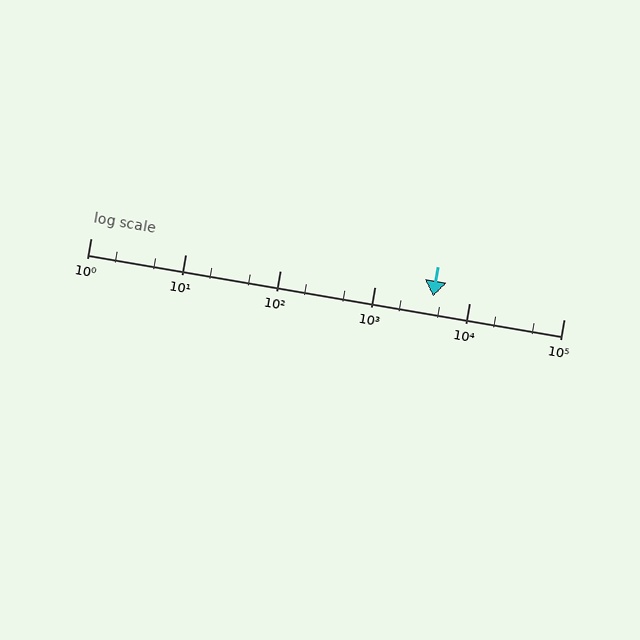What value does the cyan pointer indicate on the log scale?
The pointer indicates approximately 4200.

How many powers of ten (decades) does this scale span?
The scale spans 5 decades, from 1 to 100000.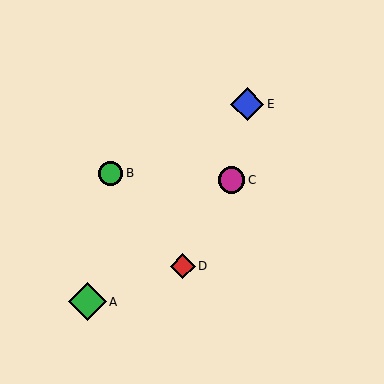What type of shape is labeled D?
Shape D is a red diamond.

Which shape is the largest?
The green diamond (labeled A) is the largest.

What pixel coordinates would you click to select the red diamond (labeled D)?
Click at (183, 266) to select the red diamond D.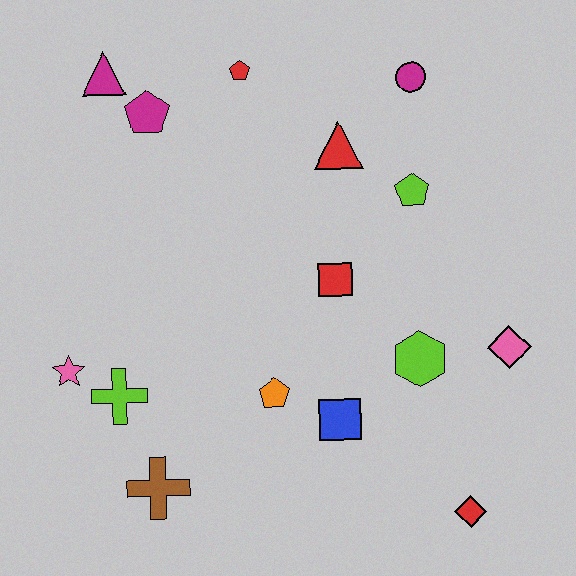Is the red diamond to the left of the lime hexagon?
No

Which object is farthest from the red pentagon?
The red diamond is farthest from the red pentagon.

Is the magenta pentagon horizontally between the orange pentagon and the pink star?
Yes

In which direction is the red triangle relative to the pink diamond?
The red triangle is above the pink diamond.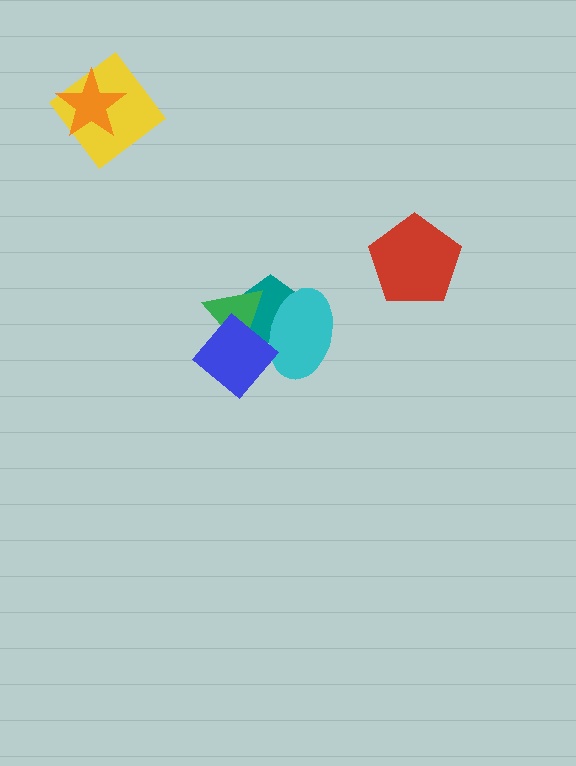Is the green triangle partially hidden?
Yes, it is partially covered by another shape.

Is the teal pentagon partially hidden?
Yes, it is partially covered by another shape.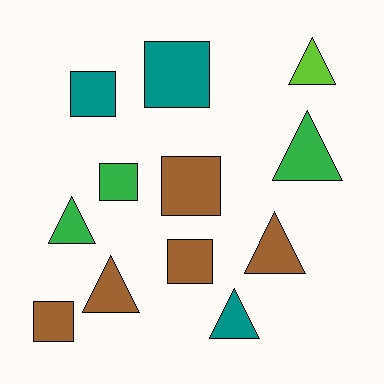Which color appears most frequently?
Brown, with 5 objects.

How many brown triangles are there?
There are 2 brown triangles.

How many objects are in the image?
There are 12 objects.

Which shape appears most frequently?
Square, with 6 objects.